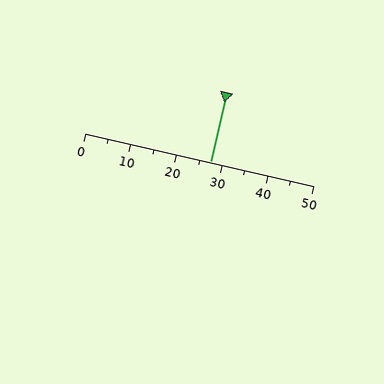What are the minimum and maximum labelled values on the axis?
The axis runs from 0 to 50.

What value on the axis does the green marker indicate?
The marker indicates approximately 27.5.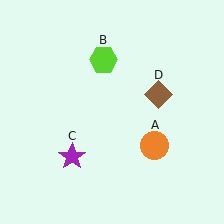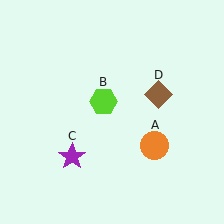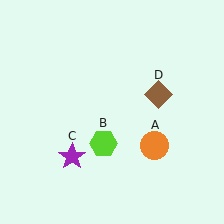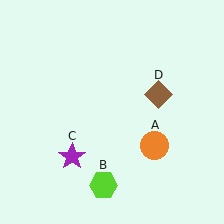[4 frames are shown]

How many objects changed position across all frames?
1 object changed position: lime hexagon (object B).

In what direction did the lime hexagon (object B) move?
The lime hexagon (object B) moved down.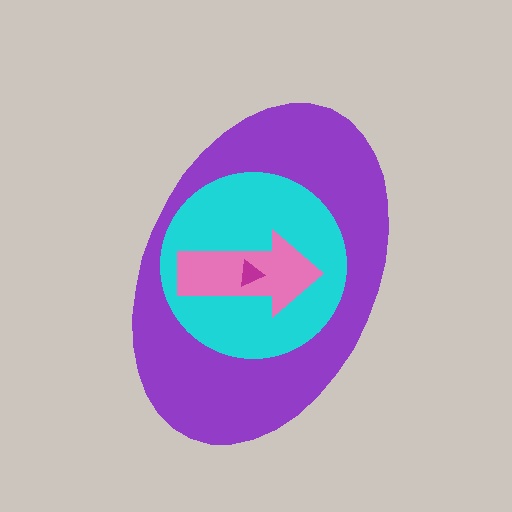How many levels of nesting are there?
4.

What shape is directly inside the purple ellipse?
The cyan circle.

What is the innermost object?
The magenta triangle.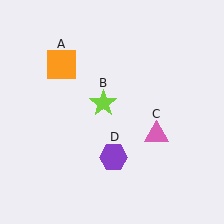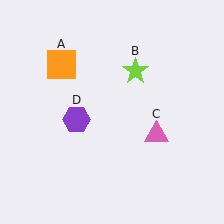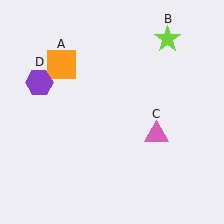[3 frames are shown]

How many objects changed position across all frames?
2 objects changed position: lime star (object B), purple hexagon (object D).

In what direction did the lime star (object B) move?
The lime star (object B) moved up and to the right.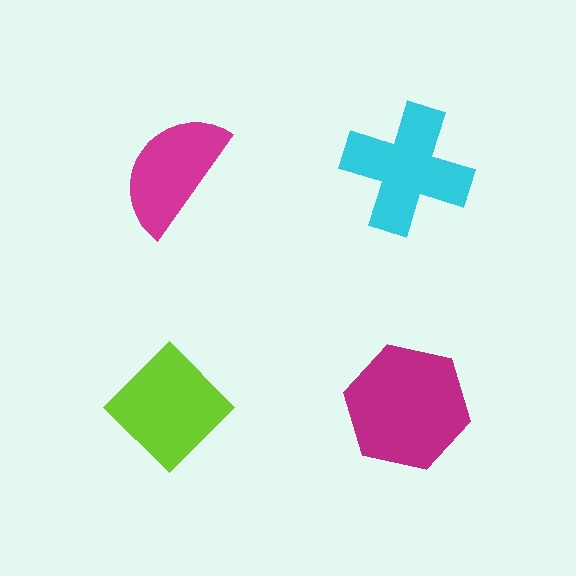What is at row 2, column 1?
A lime diamond.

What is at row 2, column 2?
A magenta hexagon.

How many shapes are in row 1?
2 shapes.